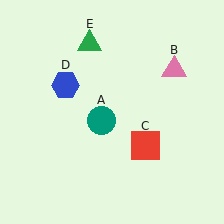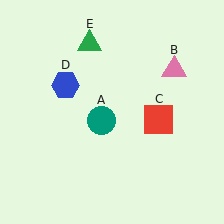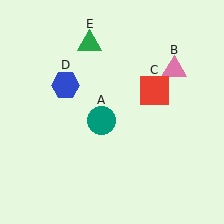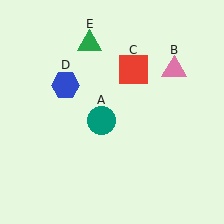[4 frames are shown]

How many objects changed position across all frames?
1 object changed position: red square (object C).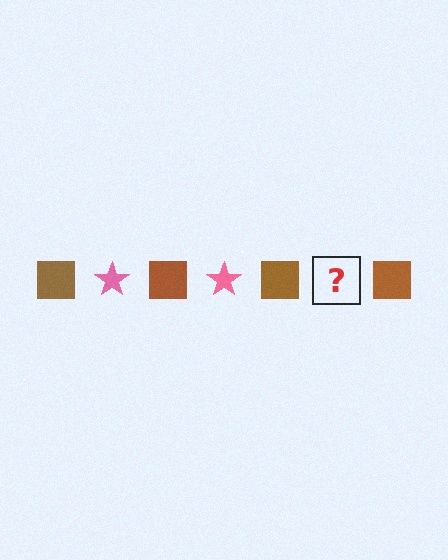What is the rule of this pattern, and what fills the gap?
The rule is that the pattern alternates between brown square and pink star. The gap should be filled with a pink star.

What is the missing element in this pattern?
The missing element is a pink star.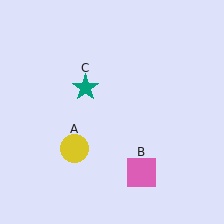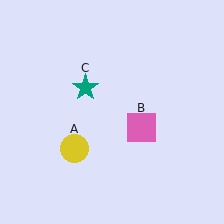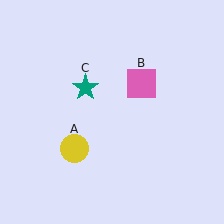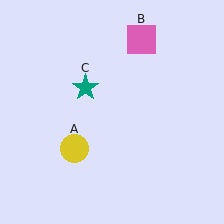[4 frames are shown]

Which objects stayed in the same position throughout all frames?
Yellow circle (object A) and teal star (object C) remained stationary.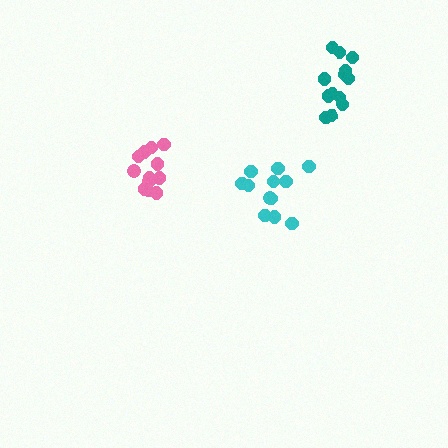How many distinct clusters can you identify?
There are 3 distinct clusters.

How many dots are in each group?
Group 1: 12 dots, Group 2: 12 dots, Group 3: 13 dots (37 total).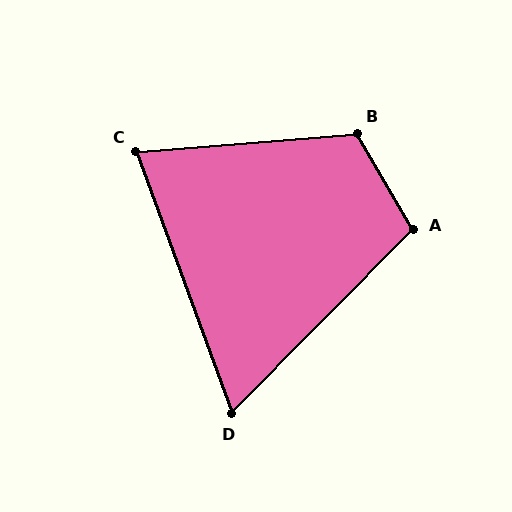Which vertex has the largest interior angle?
B, at approximately 115 degrees.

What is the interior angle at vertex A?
Approximately 105 degrees (obtuse).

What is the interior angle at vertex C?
Approximately 75 degrees (acute).